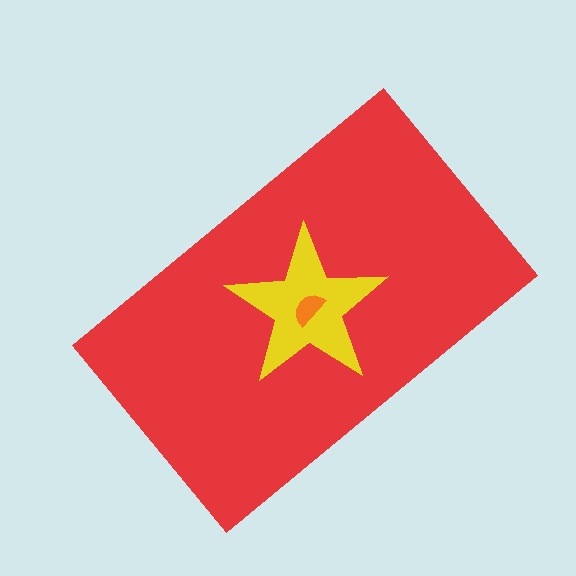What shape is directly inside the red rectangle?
The yellow star.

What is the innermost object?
The orange semicircle.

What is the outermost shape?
The red rectangle.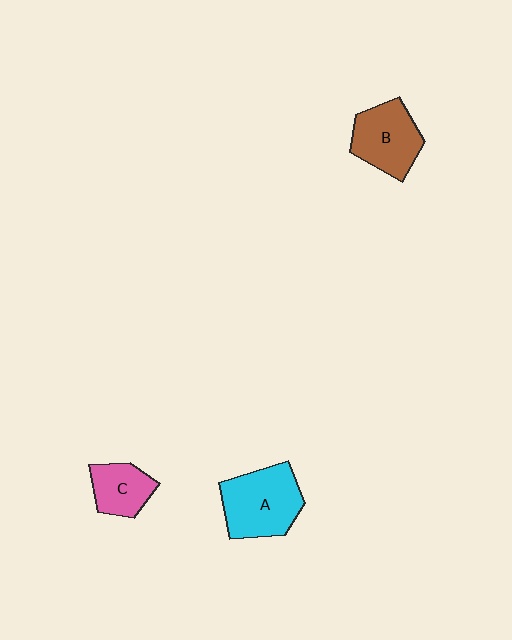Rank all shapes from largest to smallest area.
From largest to smallest: A (cyan), B (brown), C (pink).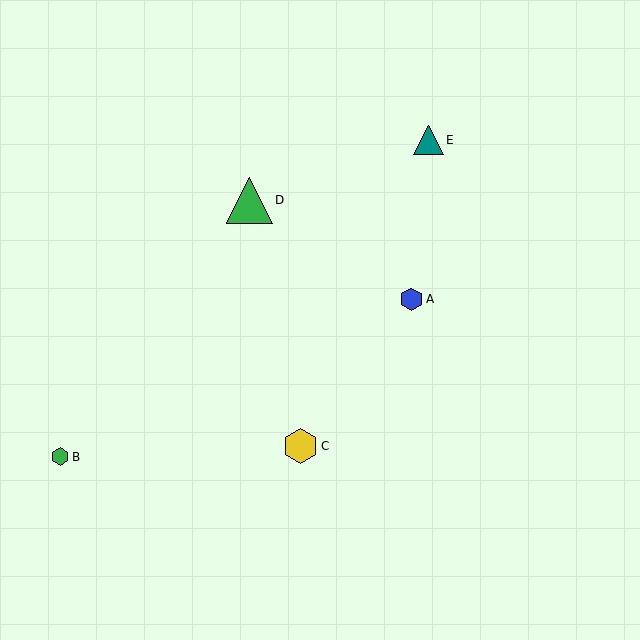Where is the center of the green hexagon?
The center of the green hexagon is at (60, 457).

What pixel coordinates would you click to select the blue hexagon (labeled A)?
Click at (412, 299) to select the blue hexagon A.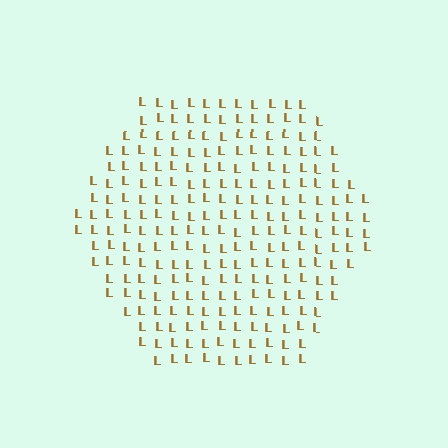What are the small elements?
The small elements are letter L's.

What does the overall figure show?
The overall figure shows a hexagon.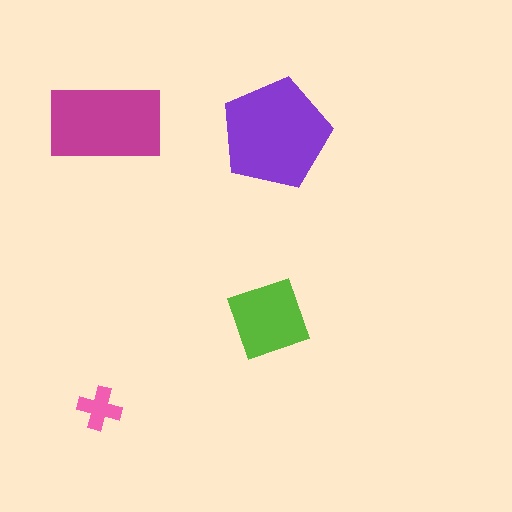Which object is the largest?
The purple pentagon.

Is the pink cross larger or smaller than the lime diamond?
Smaller.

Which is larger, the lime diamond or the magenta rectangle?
The magenta rectangle.